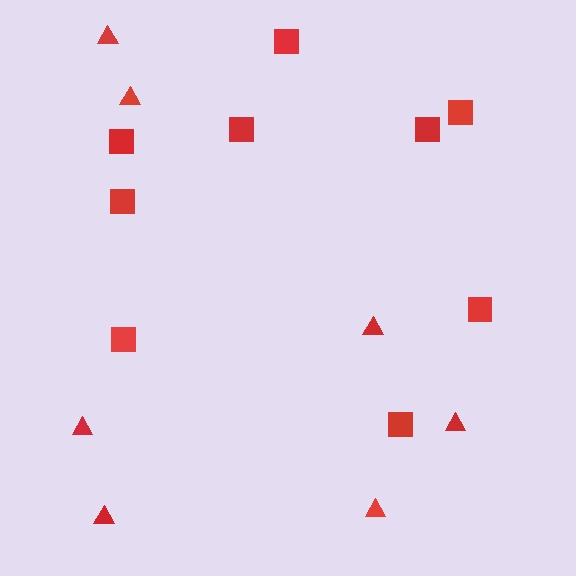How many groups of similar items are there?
There are 2 groups: one group of triangles (7) and one group of squares (9).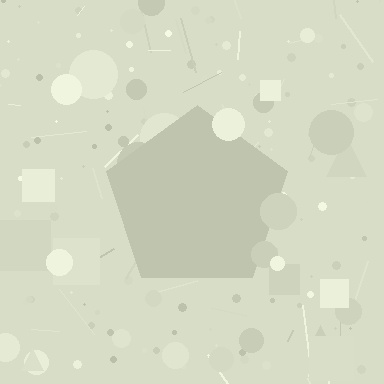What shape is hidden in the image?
A pentagon is hidden in the image.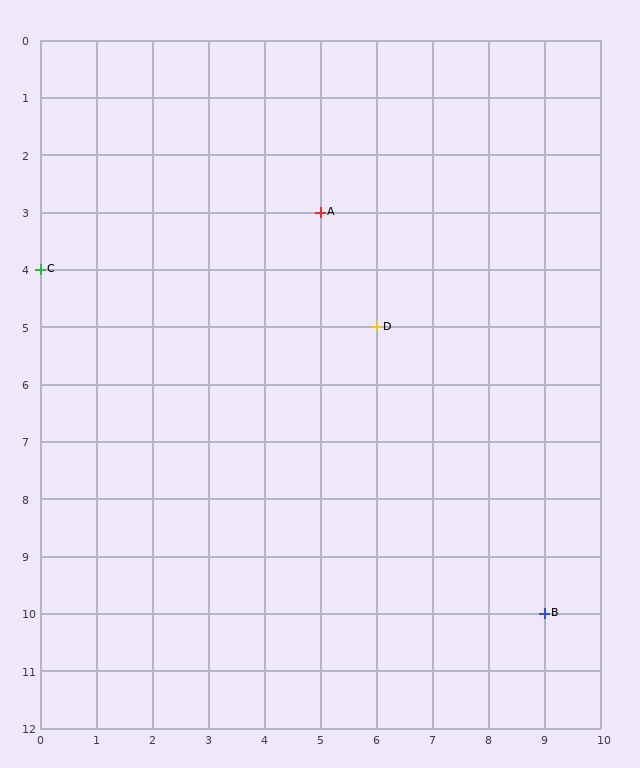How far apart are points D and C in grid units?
Points D and C are 6 columns and 1 row apart (about 6.1 grid units diagonally).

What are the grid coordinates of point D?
Point D is at grid coordinates (6, 5).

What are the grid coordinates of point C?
Point C is at grid coordinates (0, 4).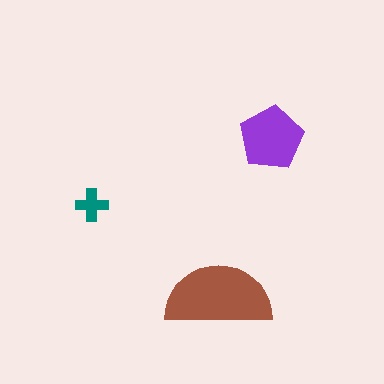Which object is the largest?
The brown semicircle.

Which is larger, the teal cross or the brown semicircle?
The brown semicircle.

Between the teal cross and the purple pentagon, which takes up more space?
The purple pentagon.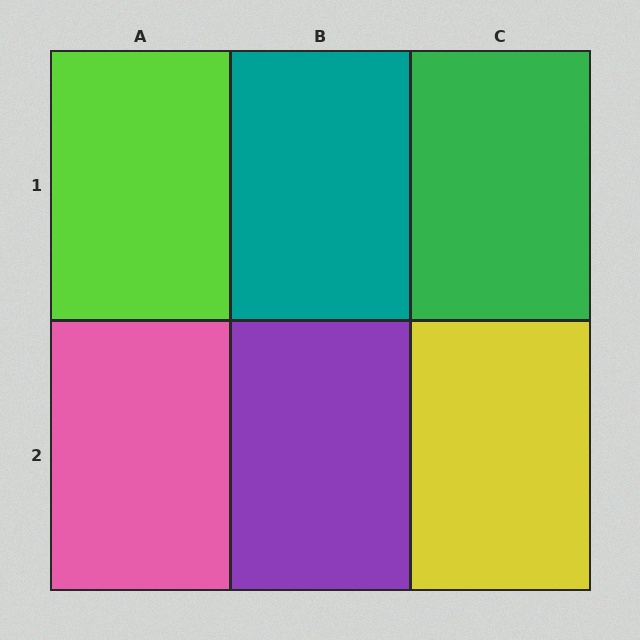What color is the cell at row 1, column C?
Green.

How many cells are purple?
1 cell is purple.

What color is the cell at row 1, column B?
Teal.